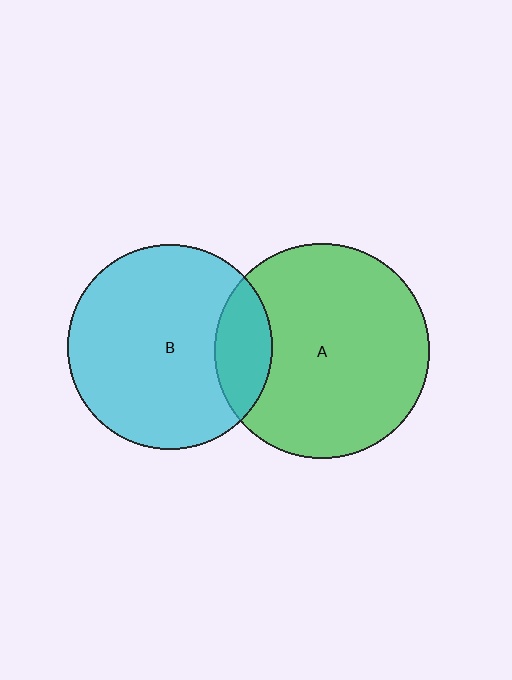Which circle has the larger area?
Circle A (green).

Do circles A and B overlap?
Yes.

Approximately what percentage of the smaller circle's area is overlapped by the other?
Approximately 20%.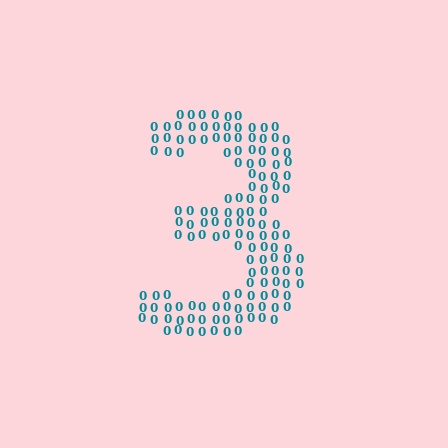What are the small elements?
The small elements are digit 0's.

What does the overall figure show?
The overall figure shows the digit 3.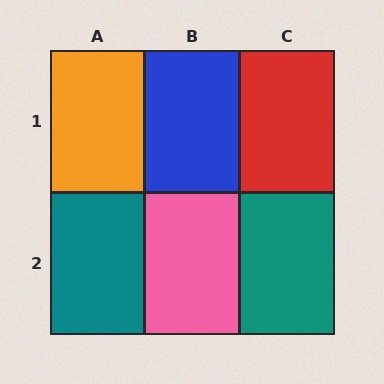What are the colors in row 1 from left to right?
Orange, blue, red.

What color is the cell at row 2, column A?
Teal.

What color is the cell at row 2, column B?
Pink.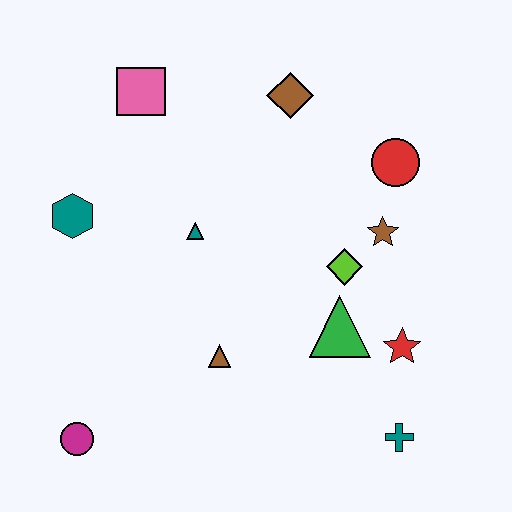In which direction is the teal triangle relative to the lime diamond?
The teal triangle is to the left of the lime diamond.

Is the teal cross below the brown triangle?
Yes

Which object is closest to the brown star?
The lime diamond is closest to the brown star.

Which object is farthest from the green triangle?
The pink square is farthest from the green triangle.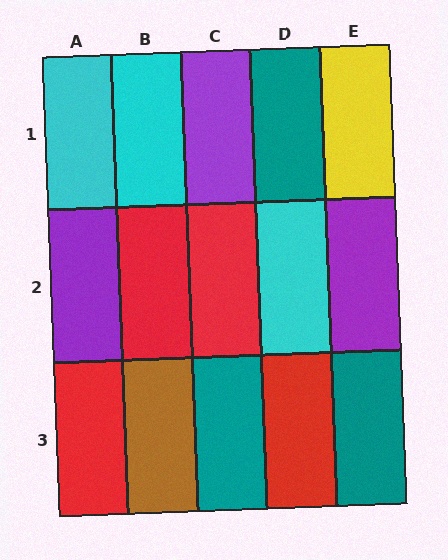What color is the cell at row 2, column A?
Purple.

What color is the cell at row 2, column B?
Red.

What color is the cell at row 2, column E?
Purple.